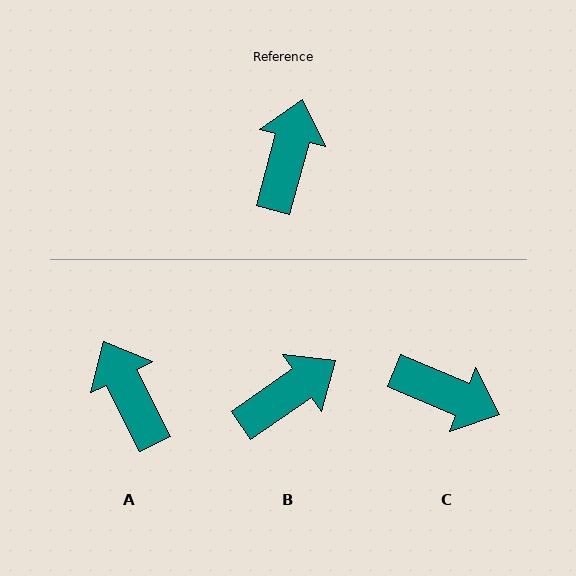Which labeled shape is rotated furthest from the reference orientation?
C, about 98 degrees away.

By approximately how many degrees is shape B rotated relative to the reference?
Approximately 40 degrees clockwise.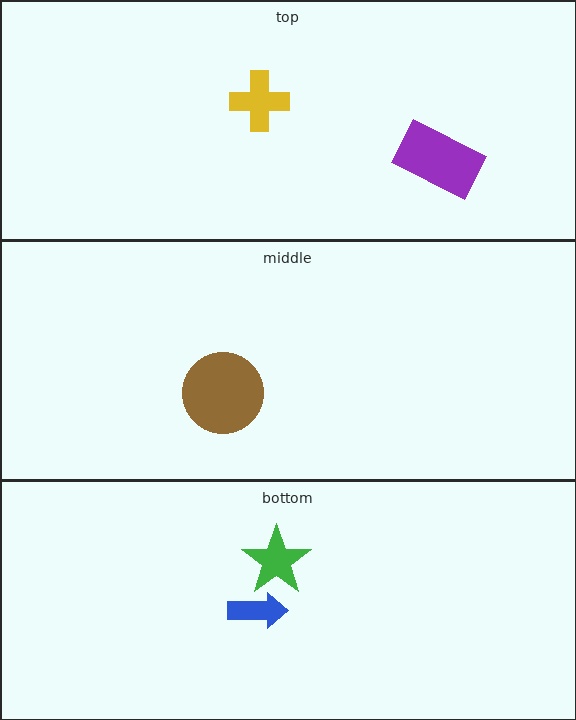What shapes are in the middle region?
The brown circle.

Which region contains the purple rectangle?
The top region.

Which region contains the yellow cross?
The top region.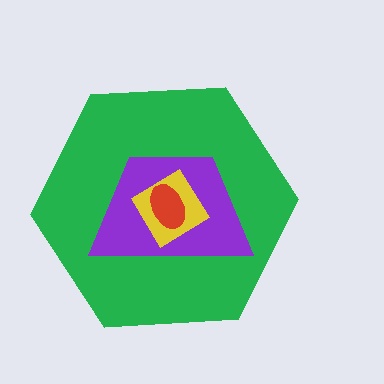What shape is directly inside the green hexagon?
The purple trapezoid.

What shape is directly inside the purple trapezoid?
The yellow diamond.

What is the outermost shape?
The green hexagon.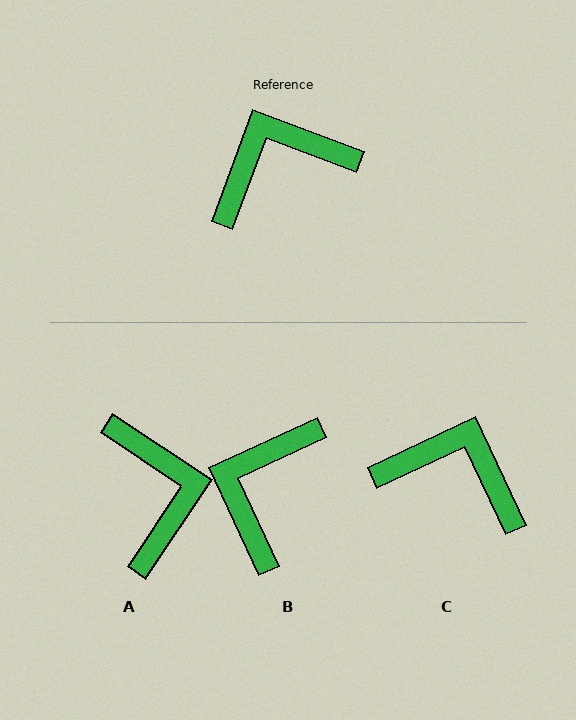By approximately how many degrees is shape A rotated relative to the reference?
Approximately 103 degrees clockwise.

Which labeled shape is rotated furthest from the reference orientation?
A, about 103 degrees away.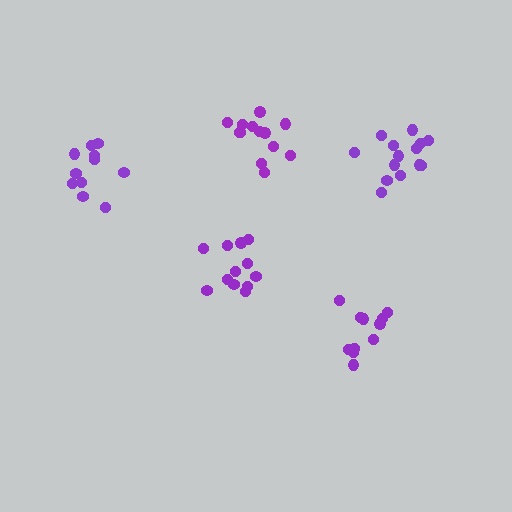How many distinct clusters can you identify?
There are 5 distinct clusters.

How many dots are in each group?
Group 1: 12 dots, Group 2: 13 dots, Group 3: 14 dots, Group 4: 11 dots, Group 5: 11 dots (61 total).